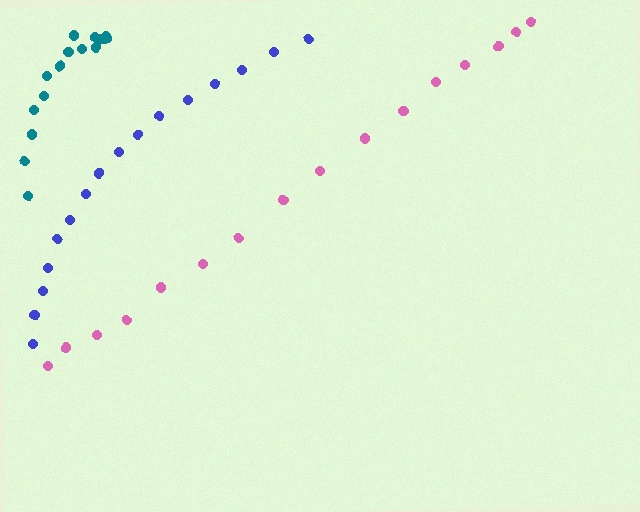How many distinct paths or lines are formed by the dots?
There are 3 distinct paths.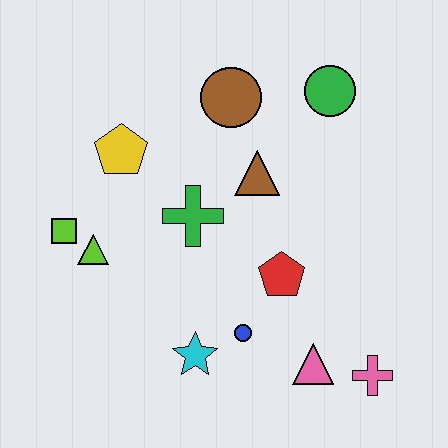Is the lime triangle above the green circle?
No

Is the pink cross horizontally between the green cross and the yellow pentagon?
No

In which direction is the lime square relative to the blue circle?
The lime square is to the left of the blue circle.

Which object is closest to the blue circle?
The cyan star is closest to the blue circle.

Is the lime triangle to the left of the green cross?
Yes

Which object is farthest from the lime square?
The pink cross is farthest from the lime square.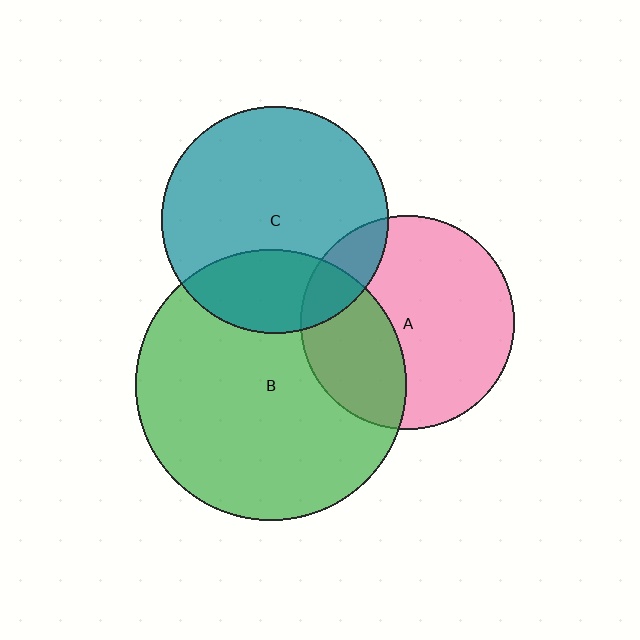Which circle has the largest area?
Circle B (green).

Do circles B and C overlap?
Yes.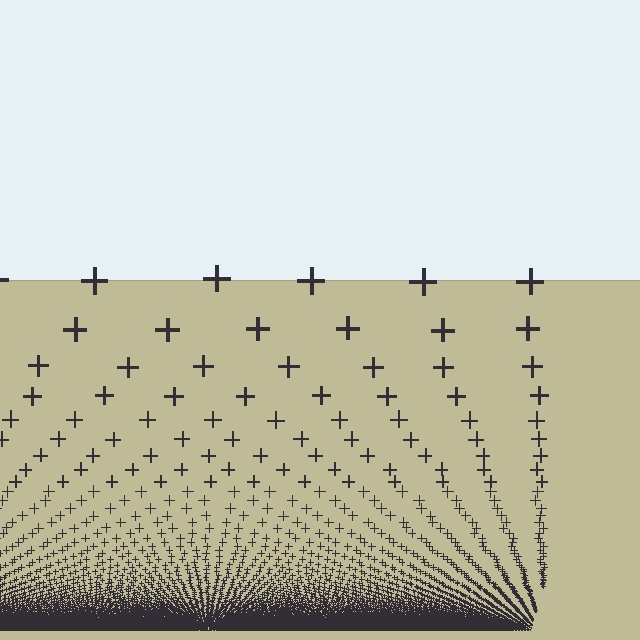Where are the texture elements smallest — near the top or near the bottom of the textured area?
Near the bottom.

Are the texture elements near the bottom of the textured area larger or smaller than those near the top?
Smaller. The gradient is inverted — elements near the bottom are smaller and denser.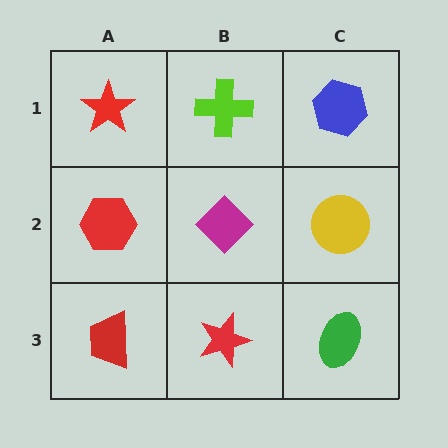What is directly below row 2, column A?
A red trapezoid.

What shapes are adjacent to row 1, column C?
A yellow circle (row 2, column C), a lime cross (row 1, column B).